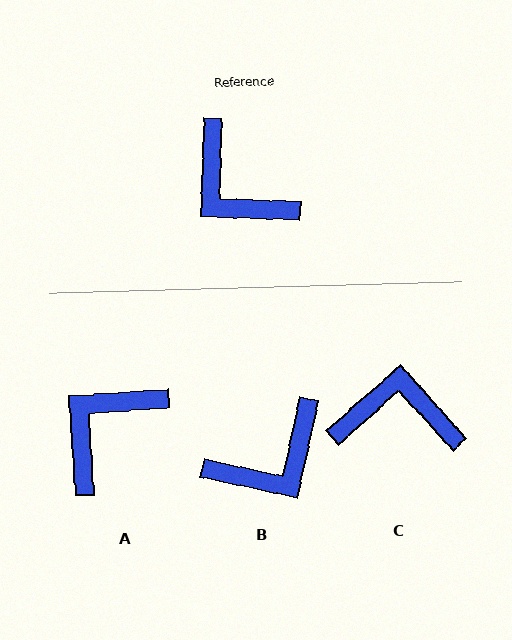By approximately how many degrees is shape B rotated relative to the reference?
Approximately 80 degrees counter-clockwise.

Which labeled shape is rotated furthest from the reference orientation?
C, about 136 degrees away.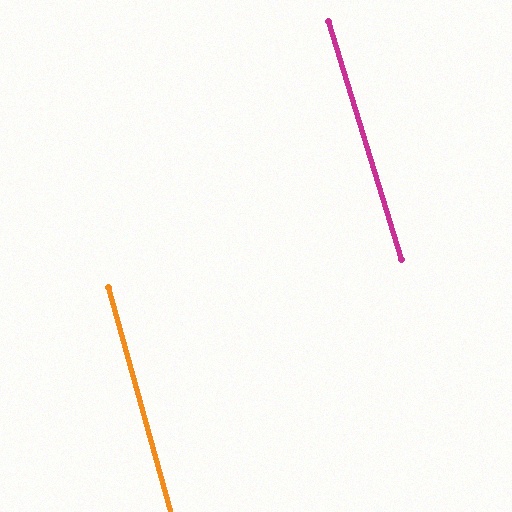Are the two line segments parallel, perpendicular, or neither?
Parallel — their directions differ by only 1.2°.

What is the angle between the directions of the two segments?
Approximately 1 degree.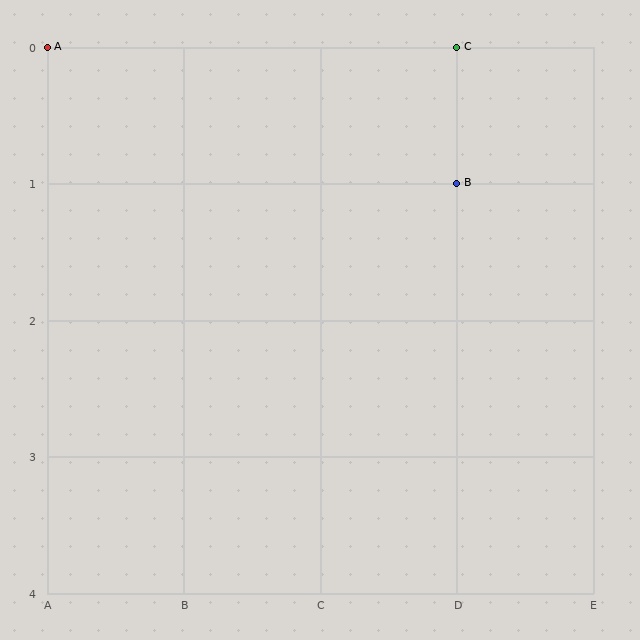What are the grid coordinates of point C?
Point C is at grid coordinates (D, 0).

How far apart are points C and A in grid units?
Points C and A are 3 columns apart.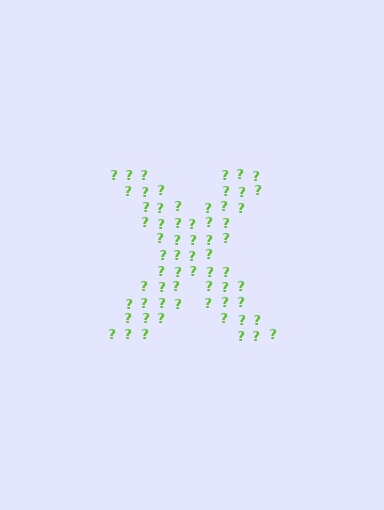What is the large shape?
The large shape is the letter X.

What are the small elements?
The small elements are question marks.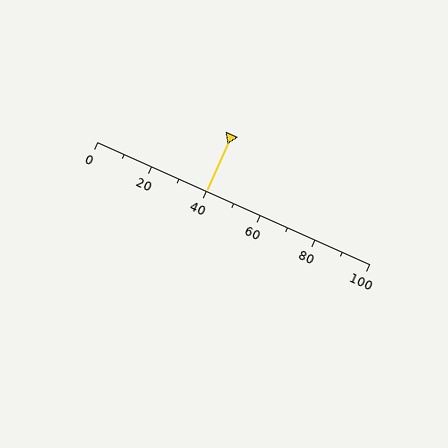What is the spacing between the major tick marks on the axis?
The major ticks are spaced 20 apart.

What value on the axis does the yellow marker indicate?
The marker indicates approximately 40.